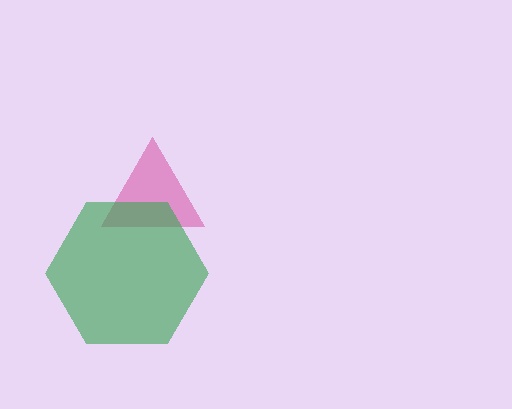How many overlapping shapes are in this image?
There are 2 overlapping shapes in the image.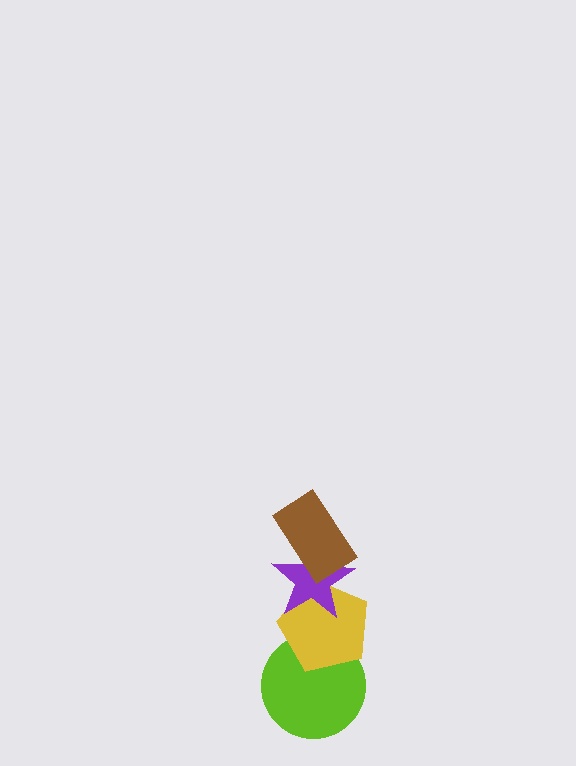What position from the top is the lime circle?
The lime circle is 4th from the top.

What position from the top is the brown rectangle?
The brown rectangle is 1st from the top.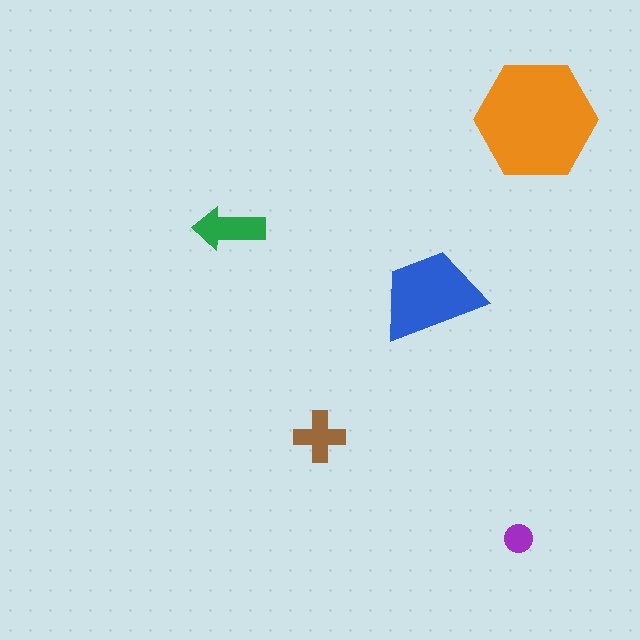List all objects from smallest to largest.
The purple circle, the brown cross, the green arrow, the blue trapezoid, the orange hexagon.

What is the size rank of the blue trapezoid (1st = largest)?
2nd.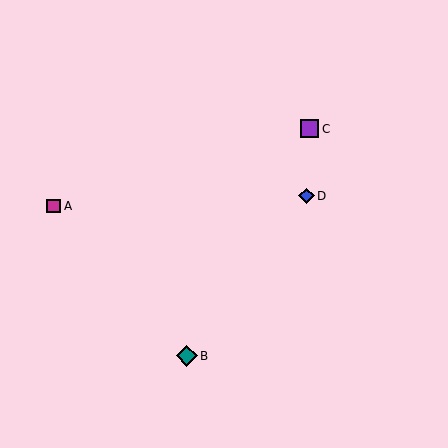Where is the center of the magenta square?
The center of the magenta square is at (54, 206).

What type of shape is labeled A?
Shape A is a magenta square.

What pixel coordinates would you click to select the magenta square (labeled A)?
Click at (54, 206) to select the magenta square A.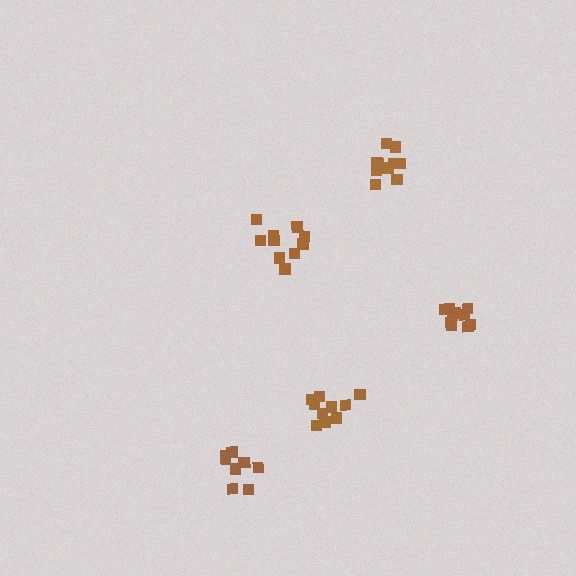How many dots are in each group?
Group 1: 10 dots, Group 2: 10 dots, Group 3: 10 dots, Group 4: 8 dots, Group 5: 10 dots (48 total).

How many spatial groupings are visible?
There are 5 spatial groupings.